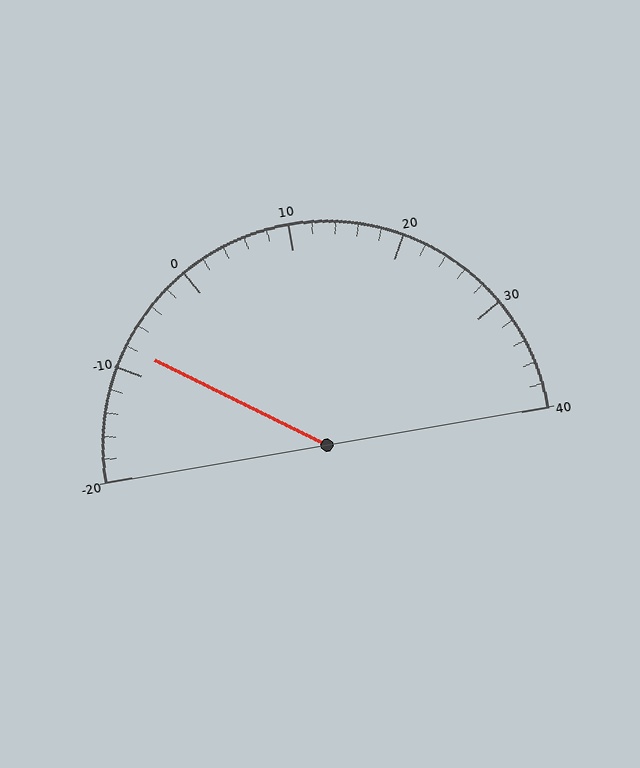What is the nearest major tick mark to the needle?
The nearest major tick mark is -10.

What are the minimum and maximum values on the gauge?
The gauge ranges from -20 to 40.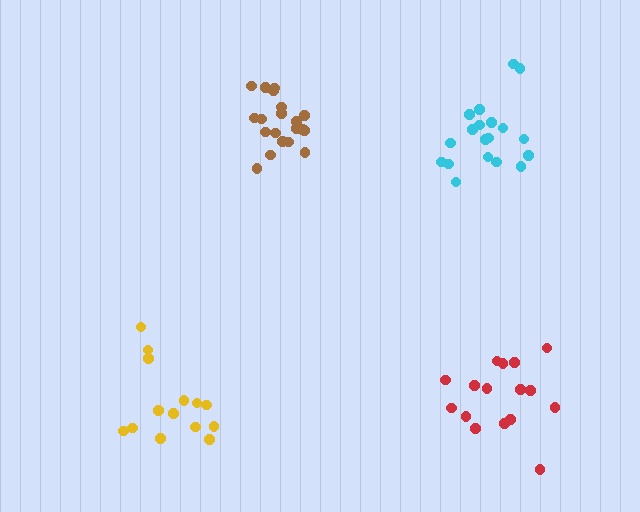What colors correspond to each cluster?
The clusters are colored: yellow, cyan, brown, red.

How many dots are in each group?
Group 1: 14 dots, Group 2: 19 dots, Group 3: 20 dots, Group 4: 16 dots (69 total).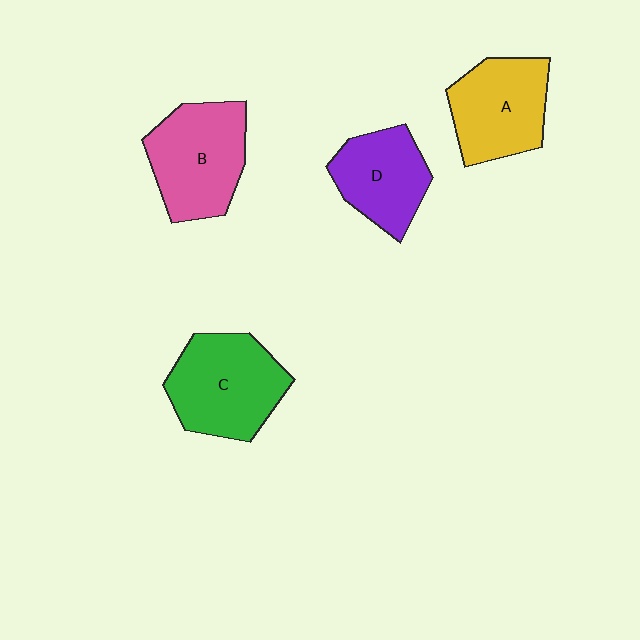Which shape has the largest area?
Shape C (green).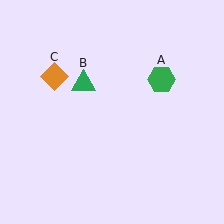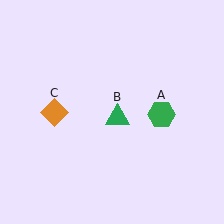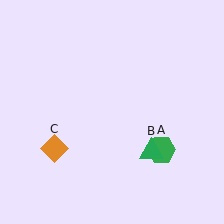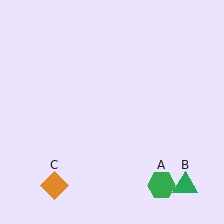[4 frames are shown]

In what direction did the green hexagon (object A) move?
The green hexagon (object A) moved down.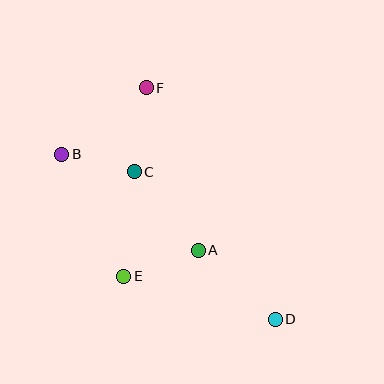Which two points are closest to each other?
Points B and C are closest to each other.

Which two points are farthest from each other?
Points B and D are farthest from each other.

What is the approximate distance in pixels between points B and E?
The distance between B and E is approximately 136 pixels.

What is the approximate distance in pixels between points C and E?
The distance between C and E is approximately 105 pixels.